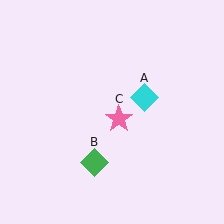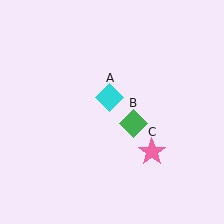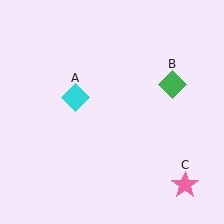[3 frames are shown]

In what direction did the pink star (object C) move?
The pink star (object C) moved down and to the right.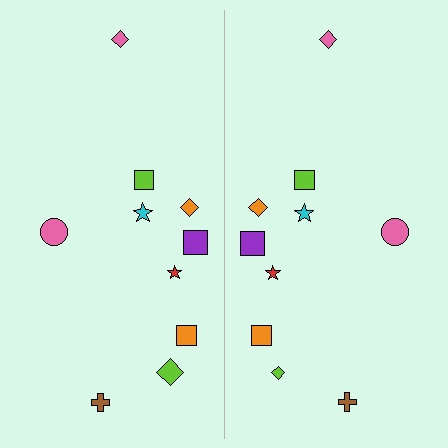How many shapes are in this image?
There are 20 shapes in this image.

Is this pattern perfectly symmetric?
No, the pattern is not perfectly symmetric. The lime diamond on the right side has a different size than its mirror counterpart.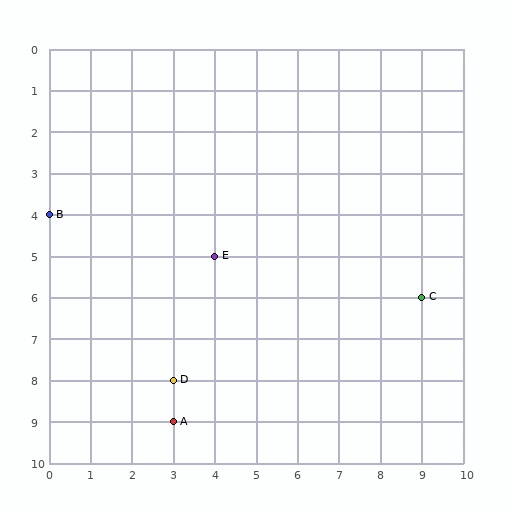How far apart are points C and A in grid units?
Points C and A are 6 columns and 3 rows apart (about 6.7 grid units diagonally).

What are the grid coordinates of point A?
Point A is at grid coordinates (3, 9).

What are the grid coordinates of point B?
Point B is at grid coordinates (0, 4).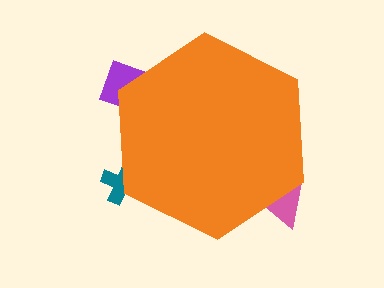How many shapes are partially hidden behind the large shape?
3 shapes are partially hidden.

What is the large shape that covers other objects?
An orange hexagon.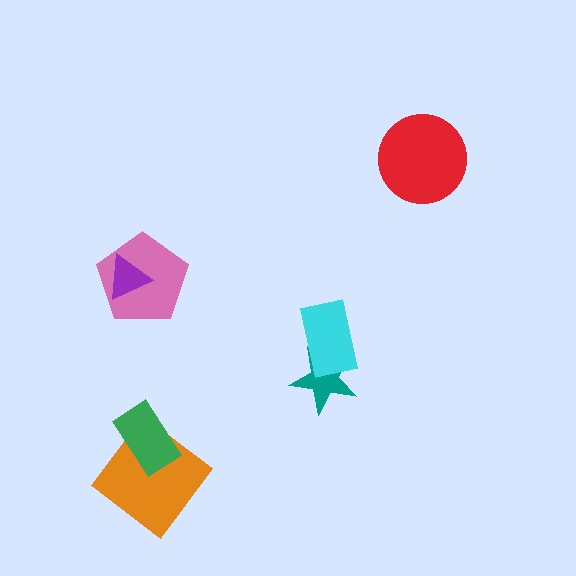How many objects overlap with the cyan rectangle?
1 object overlaps with the cyan rectangle.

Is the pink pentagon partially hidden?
Yes, it is partially covered by another shape.